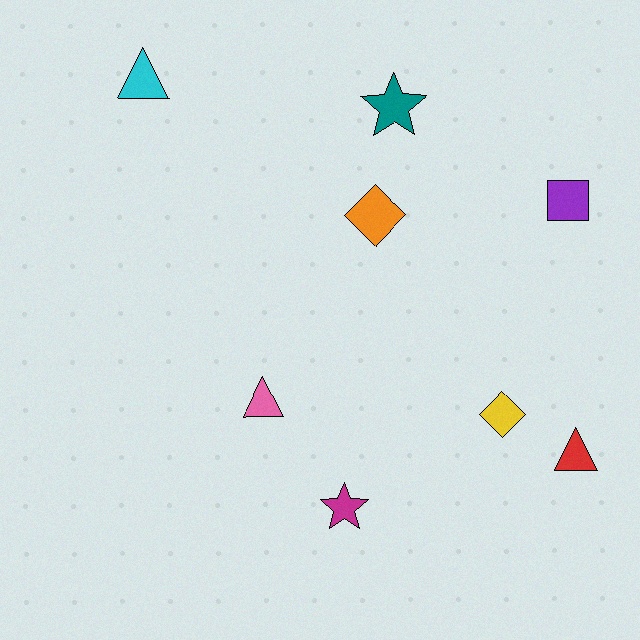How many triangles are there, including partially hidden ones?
There are 3 triangles.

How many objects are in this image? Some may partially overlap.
There are 8 objects.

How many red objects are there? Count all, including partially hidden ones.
There is 1 red object.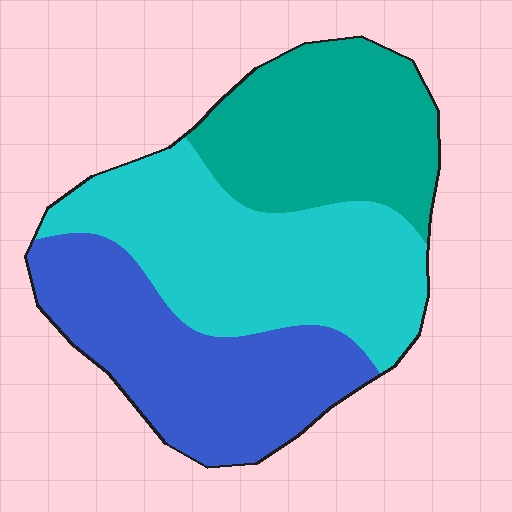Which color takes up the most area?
Cyan, at roughly 40%.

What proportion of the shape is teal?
Teal covers about 30% of the shape.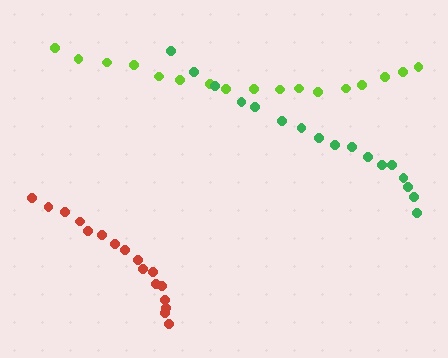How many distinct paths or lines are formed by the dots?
There are 3 distinct paths.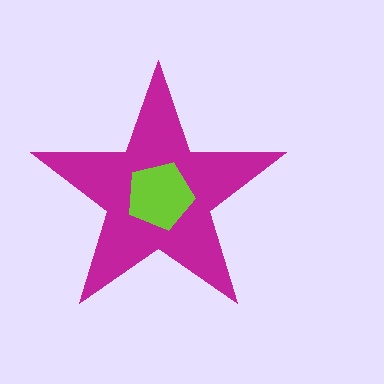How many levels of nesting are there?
2.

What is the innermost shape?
The lime pentagon.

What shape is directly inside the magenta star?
The lime pentagon.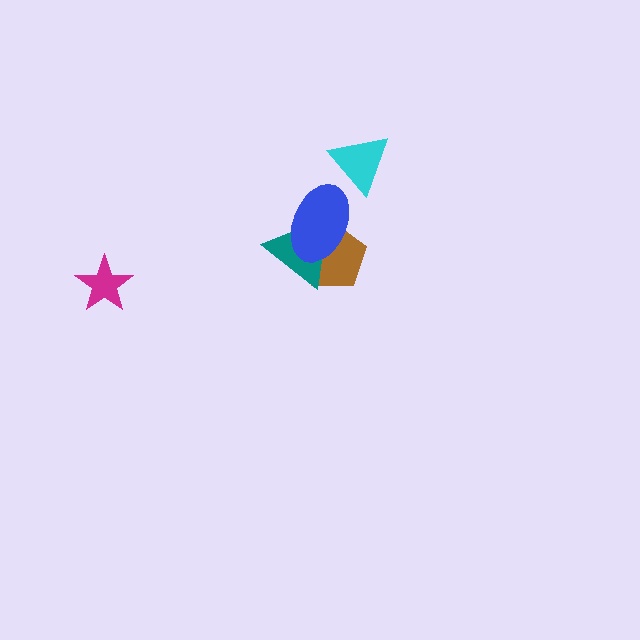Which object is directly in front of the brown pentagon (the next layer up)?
The teal triangle is directly in front of the brown pentagon.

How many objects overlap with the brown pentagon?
2 objects overlap with the brown pentagon.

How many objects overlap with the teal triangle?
2 objects overlap with the teal triangle.